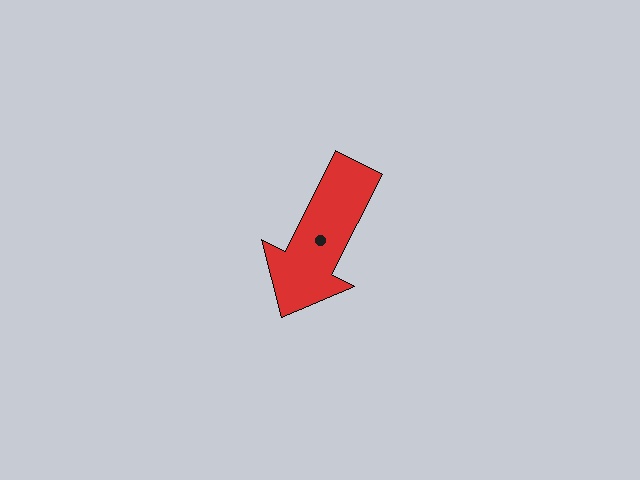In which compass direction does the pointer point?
Southwest.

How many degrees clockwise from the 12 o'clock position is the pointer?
Approximately 207 degrees.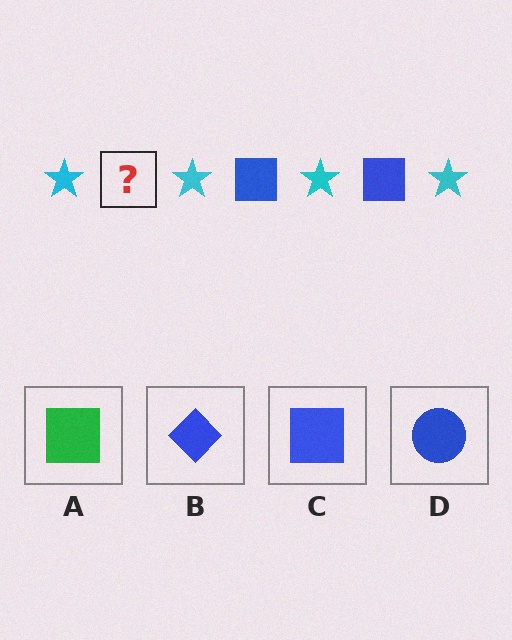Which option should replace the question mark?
Option C.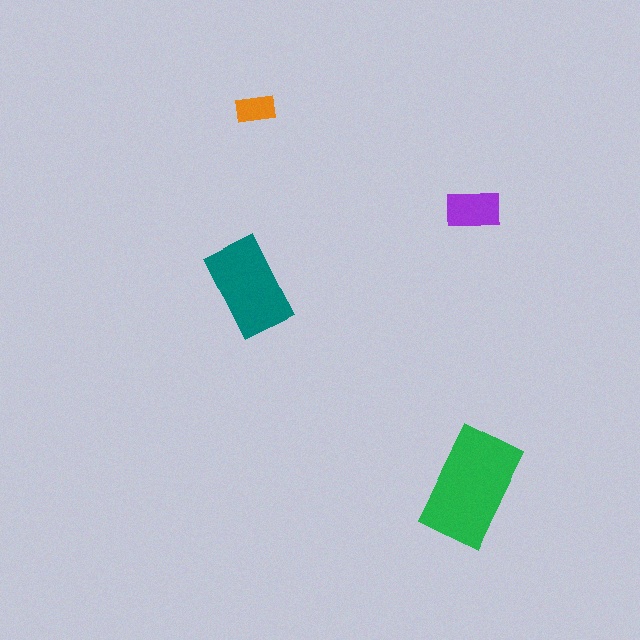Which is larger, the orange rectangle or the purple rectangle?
The purple one.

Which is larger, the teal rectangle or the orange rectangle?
The teal one.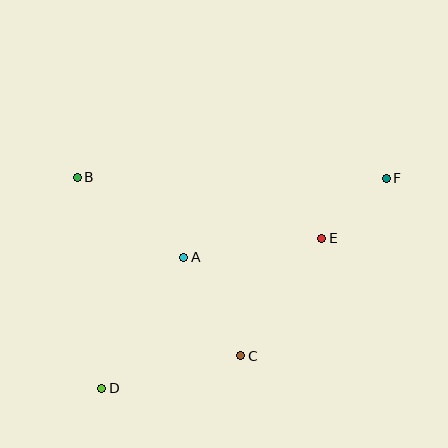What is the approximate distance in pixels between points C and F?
The distance between C and F is approximately 229 pixels.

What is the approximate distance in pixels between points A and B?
The distance between A and B is approximately 133 pixels.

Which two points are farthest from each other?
Points D and F are farthest from each other.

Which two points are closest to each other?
Points E and F are closest to each other.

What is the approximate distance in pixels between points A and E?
The distance between A and E is approximately 139 pixels.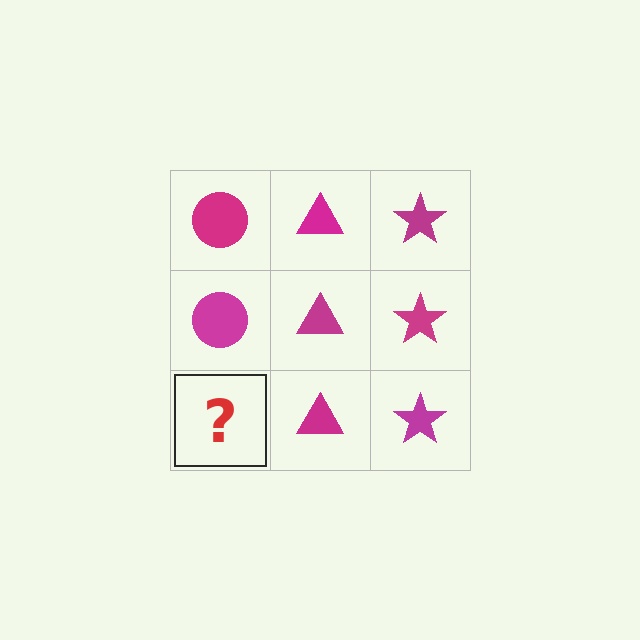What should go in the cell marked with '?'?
The missing cell should contain a magenta circle.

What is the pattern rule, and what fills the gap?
The rule is that each column has a consistent shape. The gap should be filled with a magenta circle.